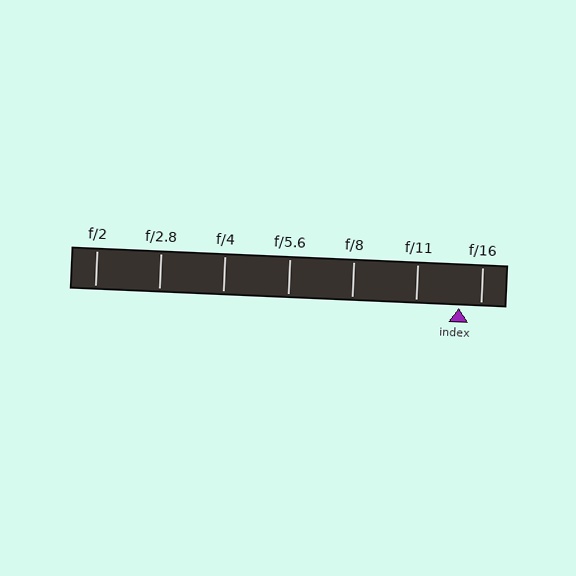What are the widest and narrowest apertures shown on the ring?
The widest aperture shown is f/2 and the narrowest is f/16.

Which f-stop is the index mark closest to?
The index mark is closest to f/16.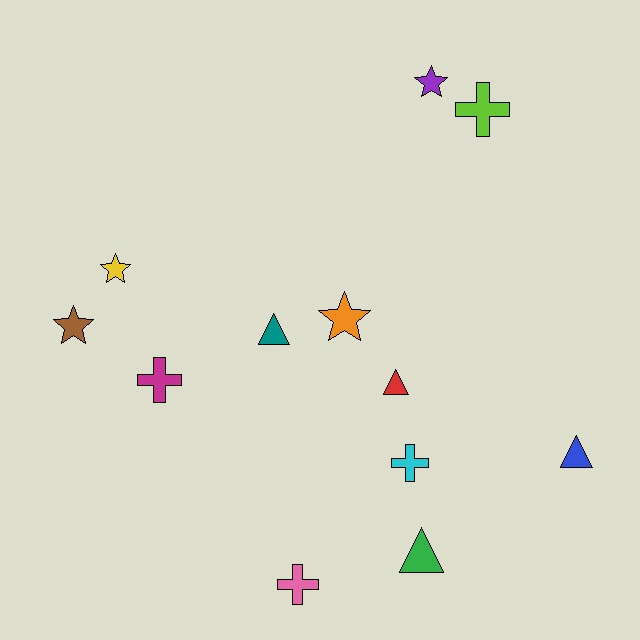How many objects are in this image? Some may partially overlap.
There are 12 objects.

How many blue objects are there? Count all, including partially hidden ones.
There is 1 blue object.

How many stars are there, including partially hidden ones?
There are 4 stars.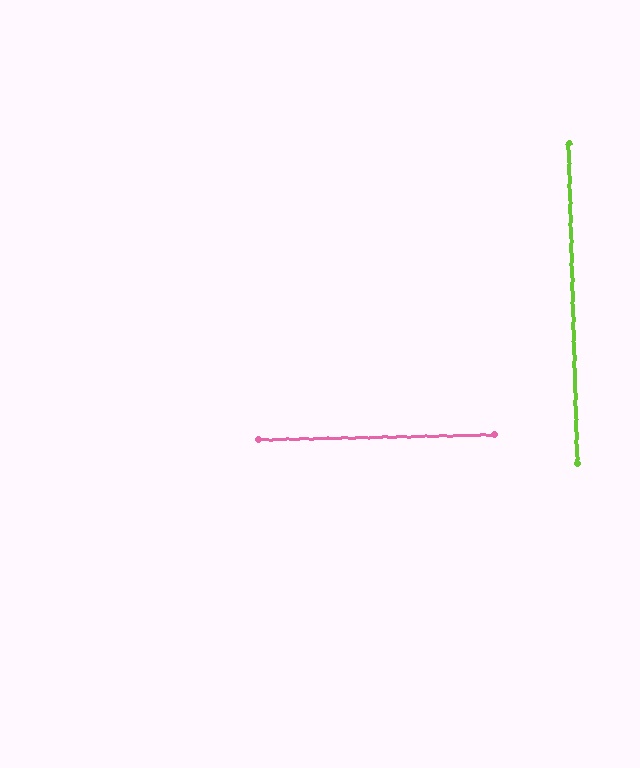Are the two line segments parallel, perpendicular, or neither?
Perpendicular — they meet at approximately 90°.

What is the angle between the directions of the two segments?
Approximately 90 degrees.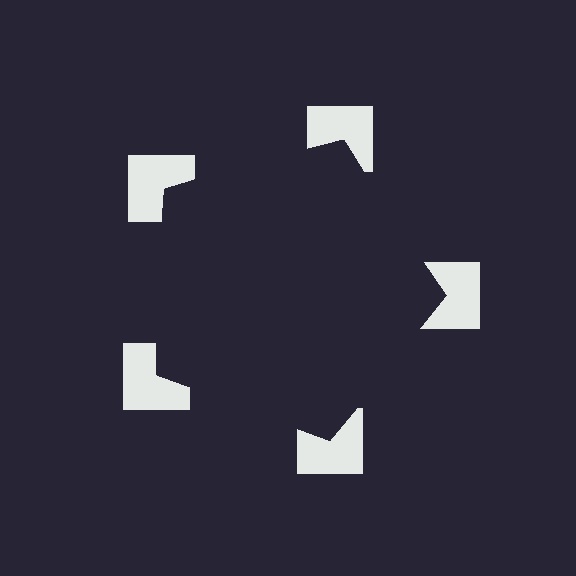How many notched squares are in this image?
There are 5 — one at each vertex of the illusory pentagon.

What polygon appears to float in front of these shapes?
An illusory pentagon — its edges are inferred from the aligned wedge cuts in the notched squares, not physically drawn.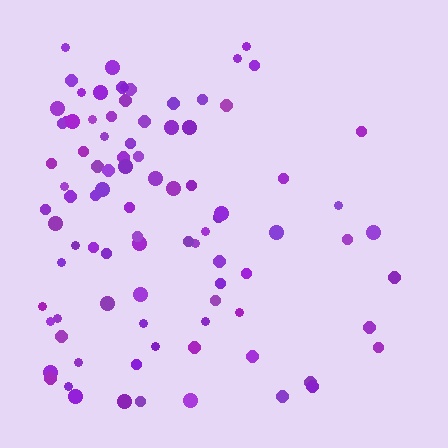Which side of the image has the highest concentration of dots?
The left.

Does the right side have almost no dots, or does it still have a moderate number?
Still a moderate number, just noticeably fewer than the left.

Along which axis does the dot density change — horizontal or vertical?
Horizontal.